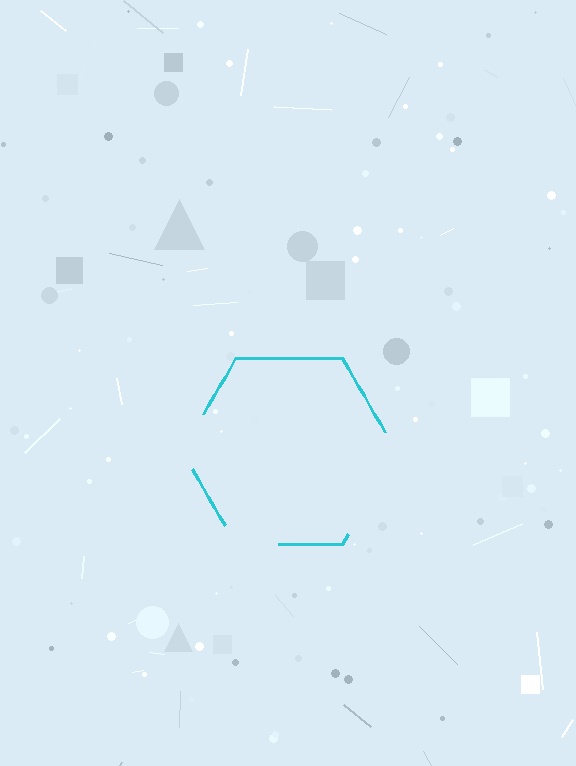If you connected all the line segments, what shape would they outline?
They would outline a hexagon.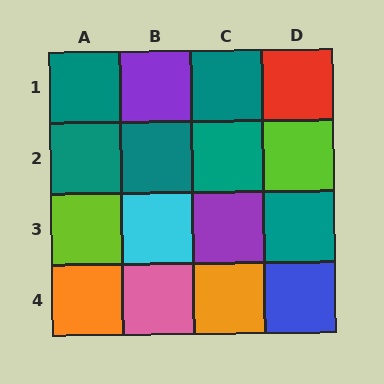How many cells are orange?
2 cells are orange.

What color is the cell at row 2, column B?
Teal.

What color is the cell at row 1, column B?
Purple.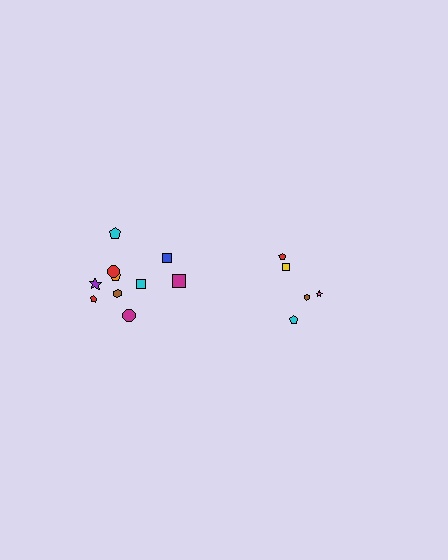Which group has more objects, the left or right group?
The left group.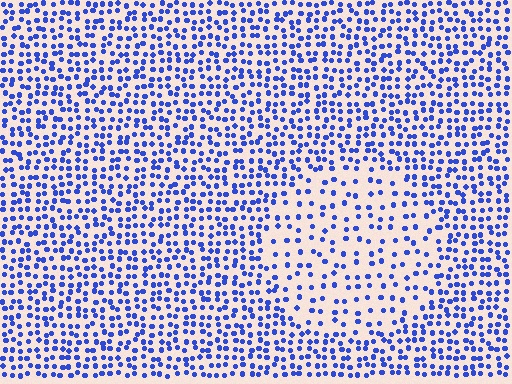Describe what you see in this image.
The image contains small blue elements arranged at two different densities. A circle-shaped region is visible where the elements are less densely packed than the surrounding area.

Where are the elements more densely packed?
The elements are more densely packed outside the circle boundary.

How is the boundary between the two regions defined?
The boundary is defined by a change in element density (approximately 2.0x ratio). All elements are the same color, size, and shape.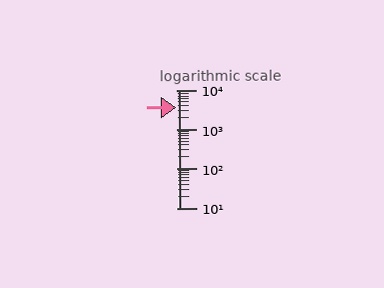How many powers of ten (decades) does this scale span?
The scale spans 3 decades, from 10 to 10000.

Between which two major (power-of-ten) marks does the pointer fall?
The pointer is between 1000 and 10000.